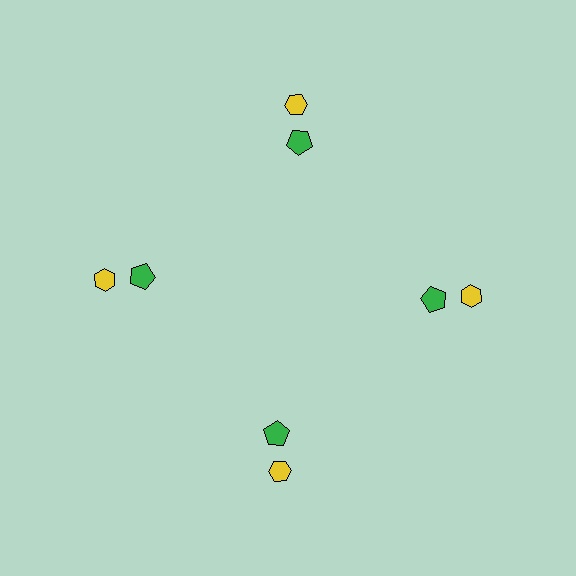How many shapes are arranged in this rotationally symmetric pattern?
There are 8 shapes, arranged in 4 groups of 2.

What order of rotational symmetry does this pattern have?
This pattern has 4-fold rotational symmetry.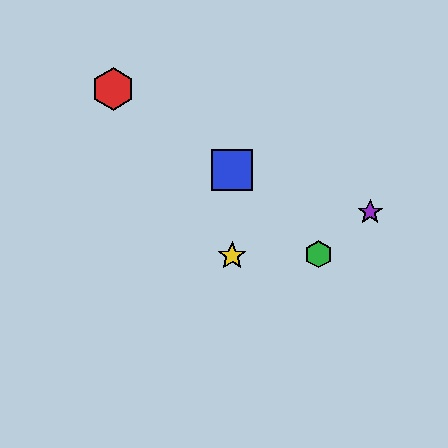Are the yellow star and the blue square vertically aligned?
Yes, both are at x≈232.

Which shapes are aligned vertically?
The blue square, the yellow star are aligned vertically.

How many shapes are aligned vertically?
2 shapes (the blue square, the yellow star) are aligned vertically.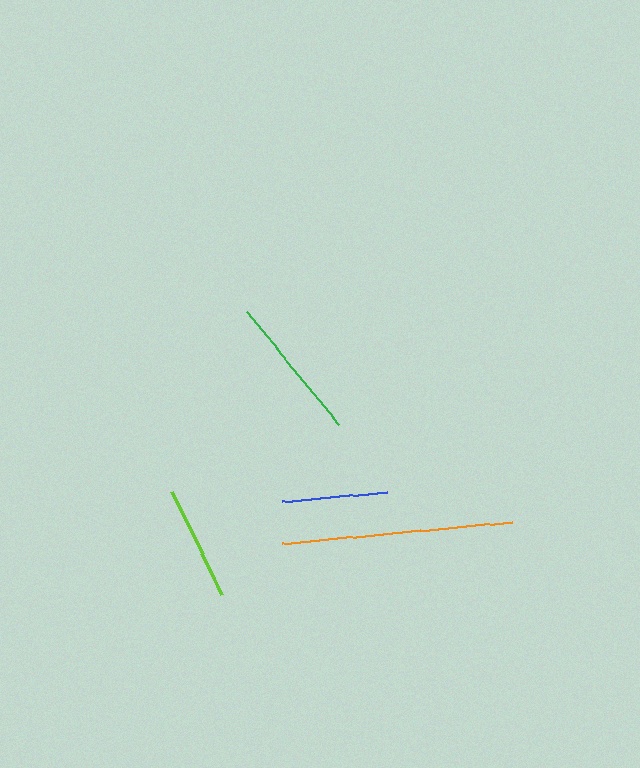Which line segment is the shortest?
The blue line is the shortest at approximately 106 pixels.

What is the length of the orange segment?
The orange segment is approximately 232 pixels long.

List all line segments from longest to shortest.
From longest to shortest: orange, green, lime, blue.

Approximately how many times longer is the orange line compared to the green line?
The orange line is approximately 1.6 times the length of the green line.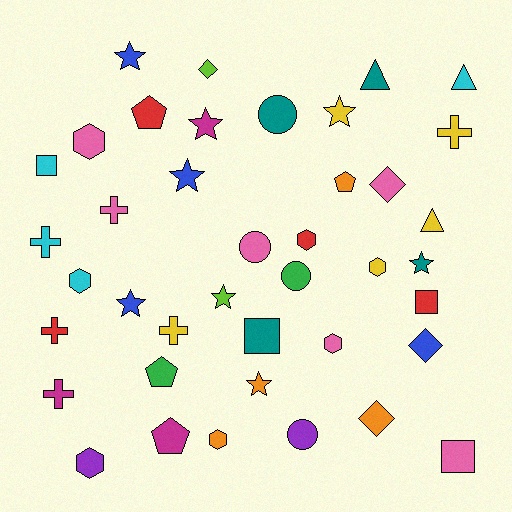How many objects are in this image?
There are 40 objects.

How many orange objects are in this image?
There are 4 orange objects.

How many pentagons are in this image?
There are 4 pentagons.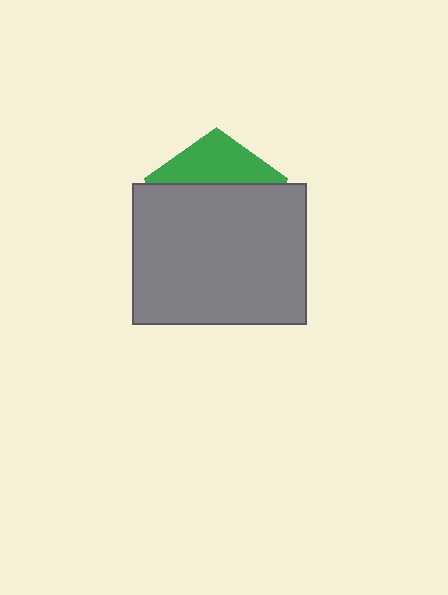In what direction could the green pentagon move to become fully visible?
The green pentagon could move up. That would shift it out from behind the gray rectangle entirely.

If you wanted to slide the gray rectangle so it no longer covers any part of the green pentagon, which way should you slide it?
Slide it down — that is the most direct way to separate the two shapes.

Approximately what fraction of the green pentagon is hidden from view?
Roughly 68% of the green pentagon is hidden behind the gray rectangle.